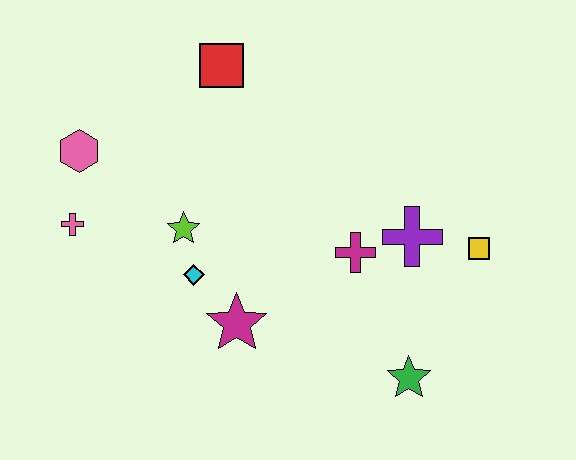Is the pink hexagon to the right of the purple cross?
No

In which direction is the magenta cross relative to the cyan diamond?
The magenta cross is to the right of the cyan diamond.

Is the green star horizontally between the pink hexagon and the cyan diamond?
No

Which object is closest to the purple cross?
The magenta cross is closest to the purple cross.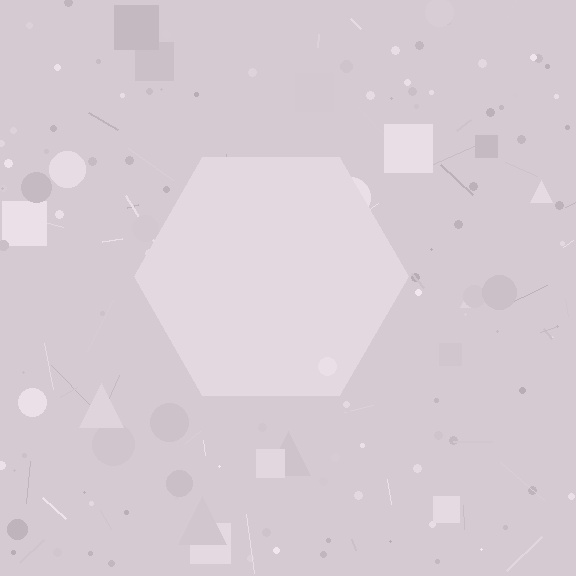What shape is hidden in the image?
A hexagon is hidden in the image.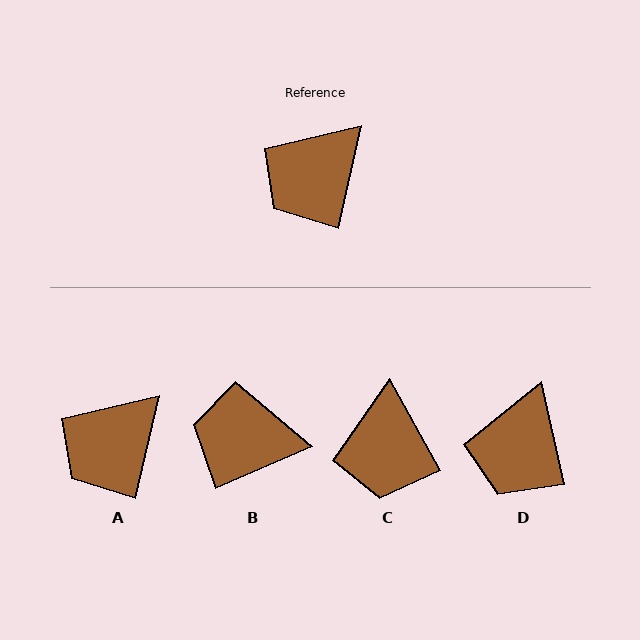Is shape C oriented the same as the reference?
No, it is off by about 42 degrees.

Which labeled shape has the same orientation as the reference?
A.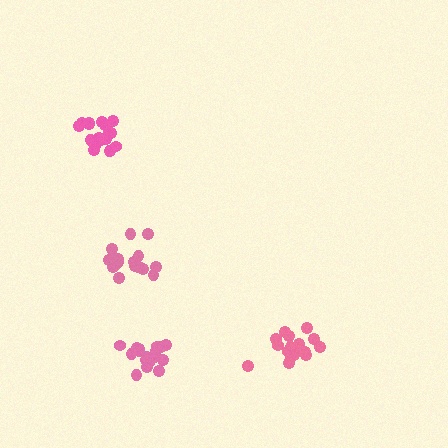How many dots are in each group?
Group 1: 20 dots, Group 2: 18 dots, Group 3: 17 dots, Group 4: 18 dots (73 total).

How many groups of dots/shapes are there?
There are 4 groups.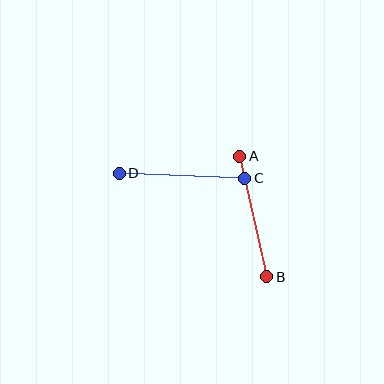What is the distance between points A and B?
The distance is approximately 123 pixels.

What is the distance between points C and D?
The distance is approximately 126 pixels.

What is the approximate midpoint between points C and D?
The midpoint is at approximately (182, 176) pixels.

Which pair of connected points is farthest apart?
Points C and D are farthest apart.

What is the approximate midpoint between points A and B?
The midpoint is at approximately (253, 217) pixels.